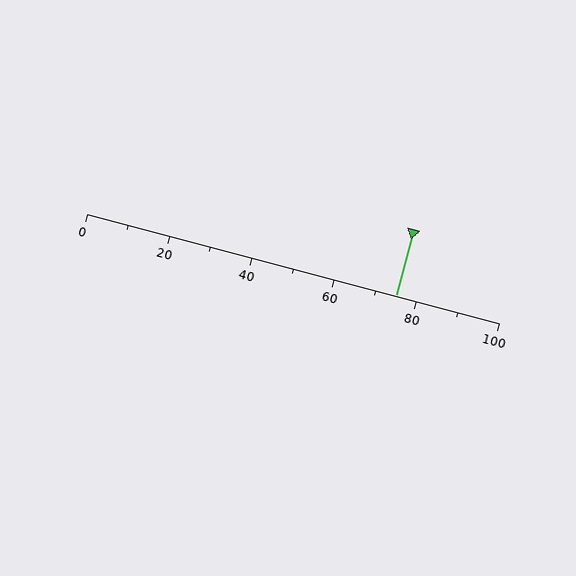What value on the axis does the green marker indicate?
The marker indicates approximately 75.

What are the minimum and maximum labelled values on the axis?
The axis runs from 0 to 100.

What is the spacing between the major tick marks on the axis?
The major ticks are spaced 20 apart.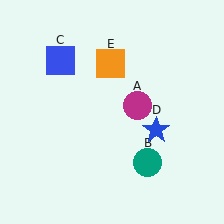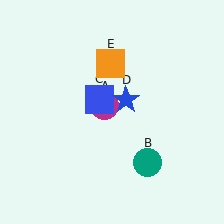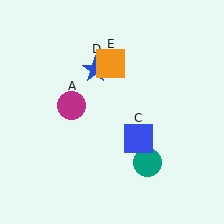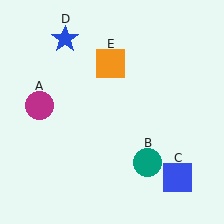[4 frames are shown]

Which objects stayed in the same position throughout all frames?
Teal circle (object B) and orange square (object E) remained stationary.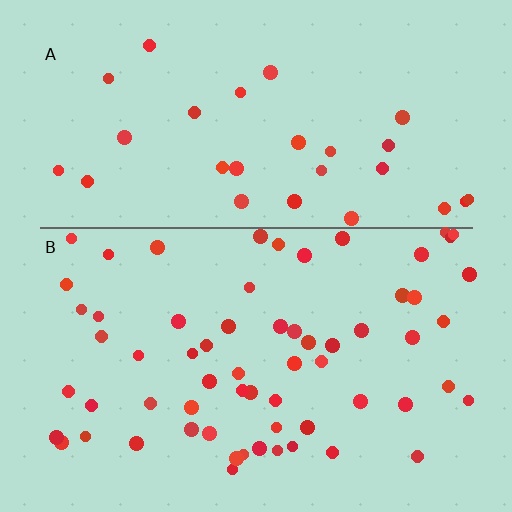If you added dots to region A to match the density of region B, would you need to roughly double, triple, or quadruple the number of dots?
Approximately double.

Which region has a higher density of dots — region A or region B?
B (the bottom).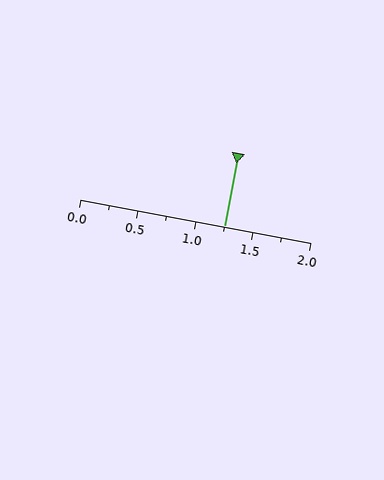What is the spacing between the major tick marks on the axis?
The major ticks are spaced 0.5 apart.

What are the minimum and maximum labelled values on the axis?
The axis runs from 0.0 to 2.0.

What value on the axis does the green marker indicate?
The marker indicates approximately 1.25.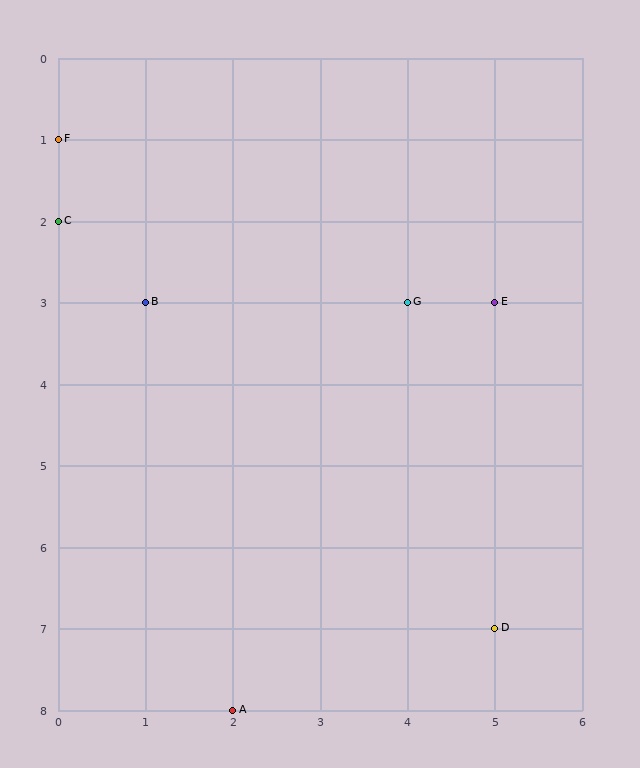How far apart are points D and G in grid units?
Points D and G are 1 column and 4 rows apart (about 4.1 grid units diagonally).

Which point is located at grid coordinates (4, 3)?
Point G is at (4, 3).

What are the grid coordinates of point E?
Point E is at grid coordinates (5, 3).